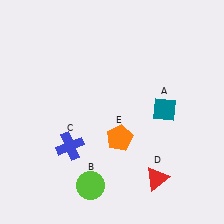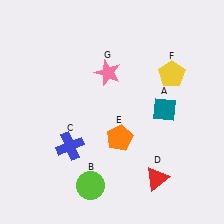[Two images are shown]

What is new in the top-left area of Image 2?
A pink star (G) was added in the top-left area of Image 2.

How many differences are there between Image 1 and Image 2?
There are 2 differences between the two images.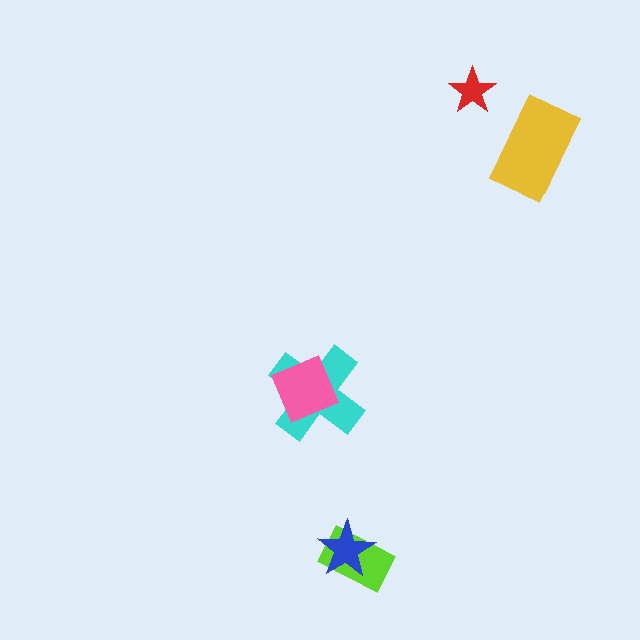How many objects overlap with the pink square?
1 object overlaps with the pink square.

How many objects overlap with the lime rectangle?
1 object overlaps with the lime rectangle.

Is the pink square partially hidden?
No, no other shape covers it.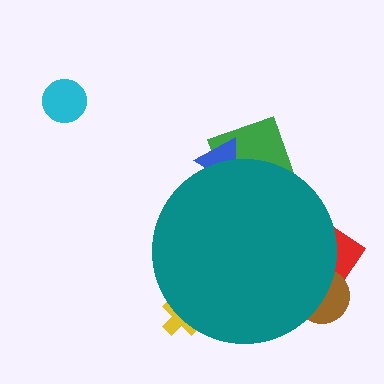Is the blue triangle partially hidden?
Yes, the blue triangle is partially hidden behind the teal circle.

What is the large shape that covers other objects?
A teal circle.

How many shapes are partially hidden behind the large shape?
5 shapes are partially hidden.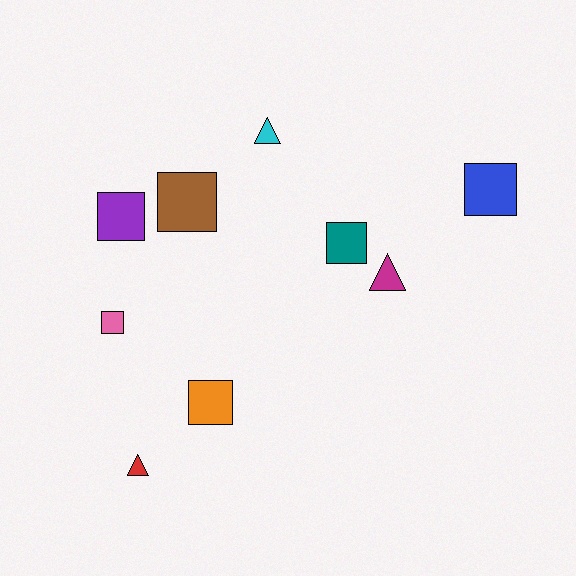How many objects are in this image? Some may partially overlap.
There are 9 objects.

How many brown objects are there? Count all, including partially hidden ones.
There is 1 brown object.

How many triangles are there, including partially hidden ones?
There are 3 triangles.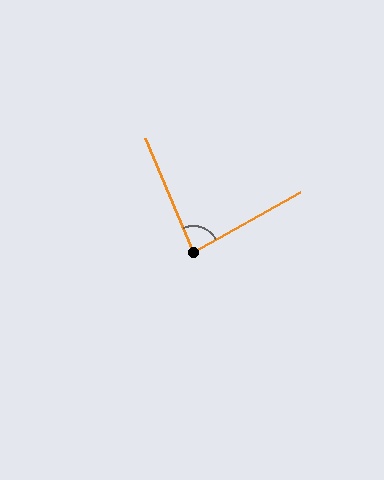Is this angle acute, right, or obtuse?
It is acute.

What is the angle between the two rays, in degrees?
Approximately 84 degrees.